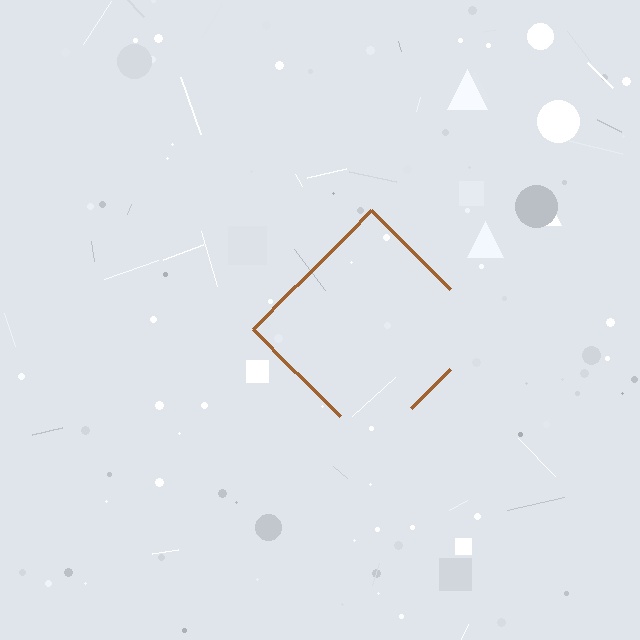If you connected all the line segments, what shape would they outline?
They would outline a diamond.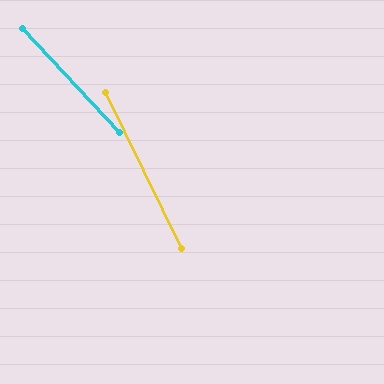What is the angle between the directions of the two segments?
Approximately 17 degrees.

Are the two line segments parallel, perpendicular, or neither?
Neither parallel nor perpendicular — they differ by about 17°.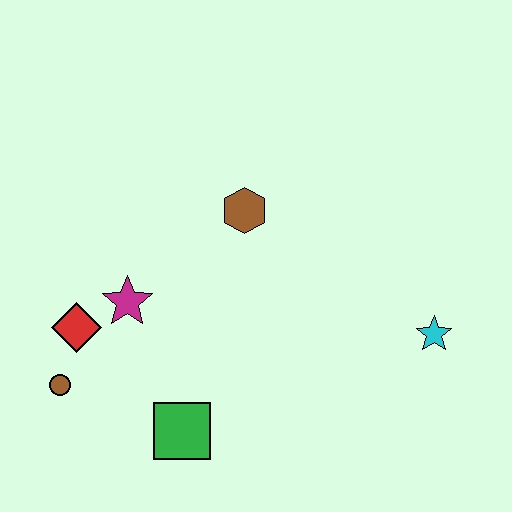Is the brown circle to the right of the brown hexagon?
No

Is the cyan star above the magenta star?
No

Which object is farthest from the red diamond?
The cyan star is farthest from the red diamond.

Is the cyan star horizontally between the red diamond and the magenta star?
No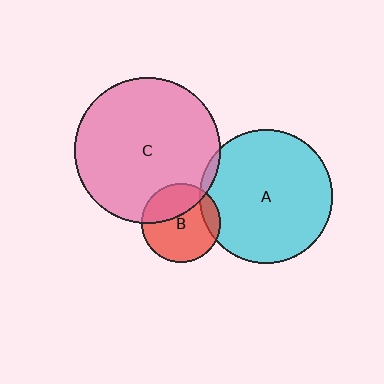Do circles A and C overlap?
Yes.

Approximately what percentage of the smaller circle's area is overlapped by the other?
Approximately 5%.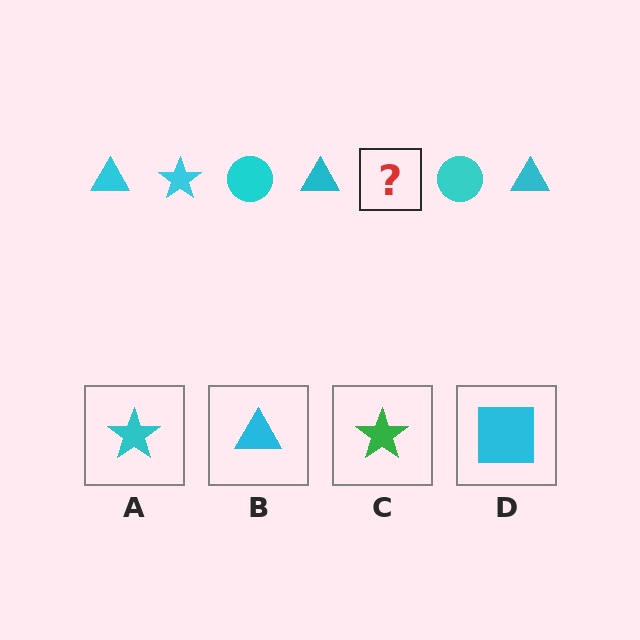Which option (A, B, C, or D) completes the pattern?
A.